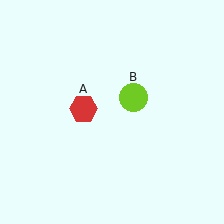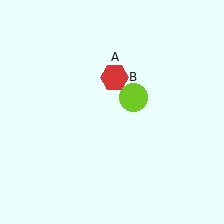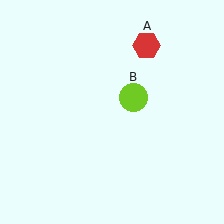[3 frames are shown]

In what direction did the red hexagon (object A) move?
The red hexagon (object A) moved up and to the right.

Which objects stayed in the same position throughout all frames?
Lime circle (object B) remained stationary.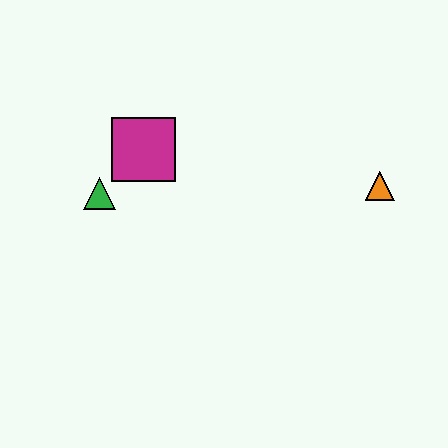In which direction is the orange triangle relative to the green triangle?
The orange triangle is to the right of the green triangle.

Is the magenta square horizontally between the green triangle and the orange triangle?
Yes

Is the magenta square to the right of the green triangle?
Yes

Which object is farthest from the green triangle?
The orange triangle is farthest from the green triangle.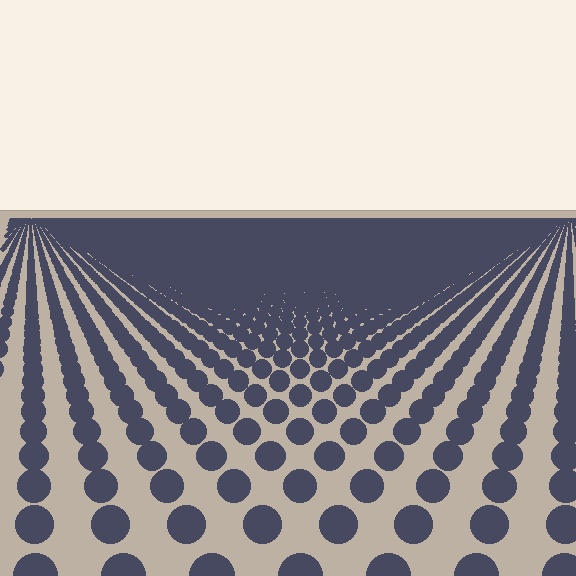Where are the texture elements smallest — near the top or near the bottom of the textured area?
Near the top.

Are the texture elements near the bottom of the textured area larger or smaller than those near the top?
Larger. Near the bottom, elements are closer to the viewer and appear at a bigger on-screen size.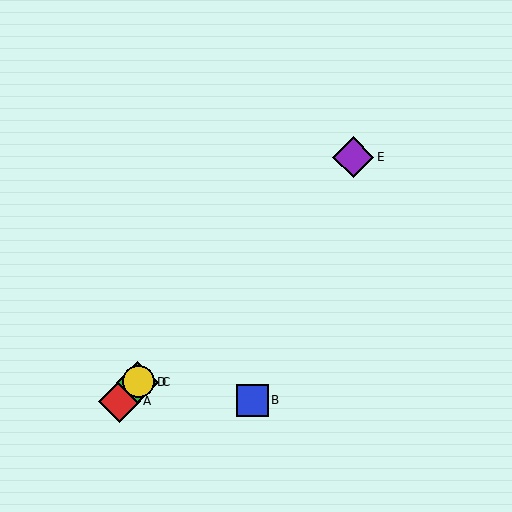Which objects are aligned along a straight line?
Objects A, C, D, E are aligned along a straight line.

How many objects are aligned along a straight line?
4 objects (A, C, D, E) are aligned along a straight line.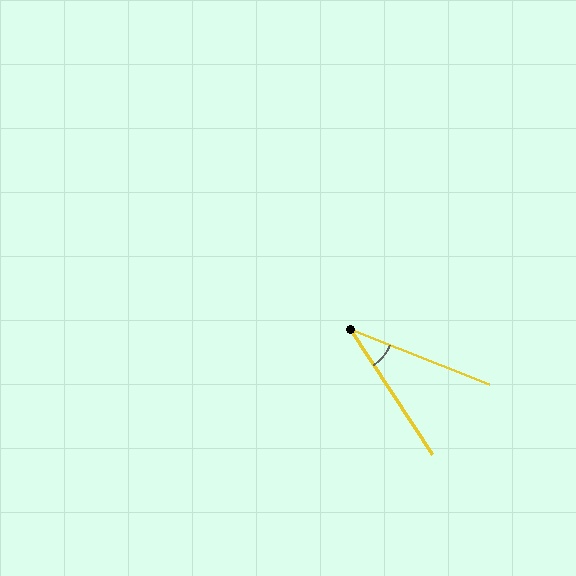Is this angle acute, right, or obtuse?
It is acute.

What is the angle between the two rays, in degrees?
Approximately 35 degrees.